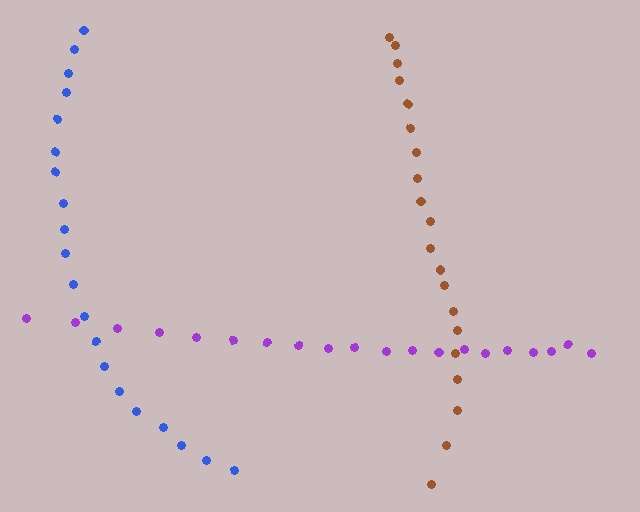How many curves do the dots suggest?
There are 3 distinct paths.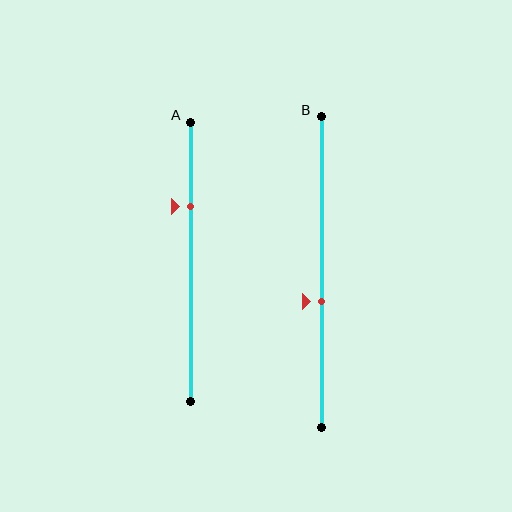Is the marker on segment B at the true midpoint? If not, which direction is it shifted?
No, the marker on segment B is shifted downward by about 9% of the segment length.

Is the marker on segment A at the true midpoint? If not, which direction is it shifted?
No, the marker on segment A is shifted upward by about 20% of the segment length.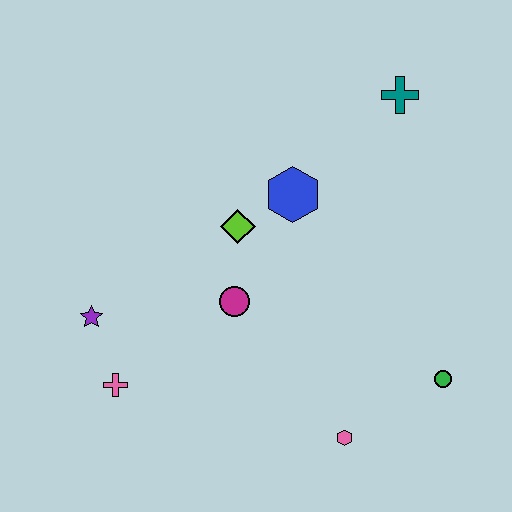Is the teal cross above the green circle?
Yes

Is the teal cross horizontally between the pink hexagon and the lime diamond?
No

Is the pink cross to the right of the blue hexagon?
No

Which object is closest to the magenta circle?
The lime diamond is closest to the magenta circle.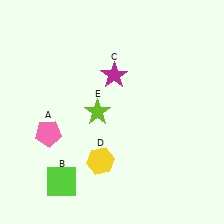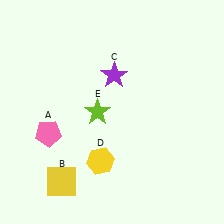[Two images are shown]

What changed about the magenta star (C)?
In Image 1, C is magenta. In Image 2, it changed to purple.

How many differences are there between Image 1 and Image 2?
There are 2 differences between the two images.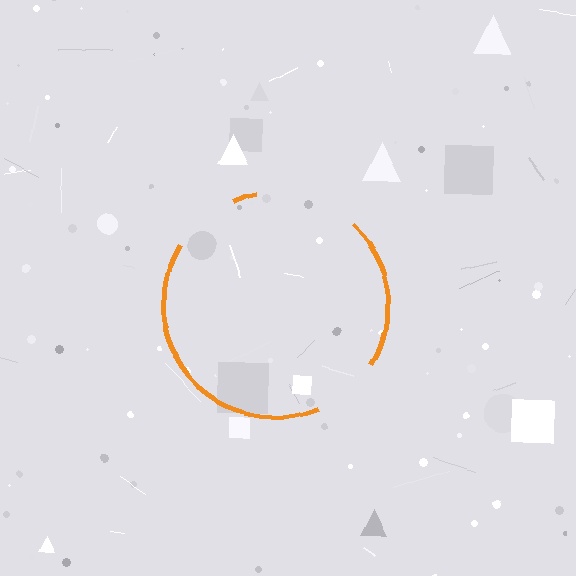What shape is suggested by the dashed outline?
The dashed outline suggests a circle.